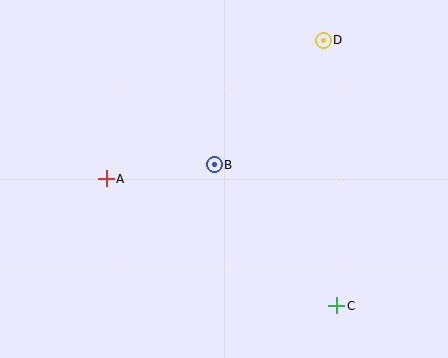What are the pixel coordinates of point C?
Point C is at (337, 306).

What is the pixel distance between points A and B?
The distance between A and B is 109 pixels.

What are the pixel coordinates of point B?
Point B is at (214, 165).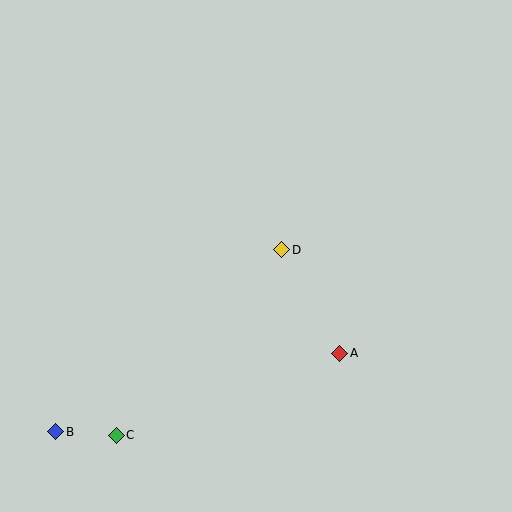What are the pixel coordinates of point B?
Point B is at (55, 432).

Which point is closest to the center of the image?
Point D at (282, 250) is closest to the center.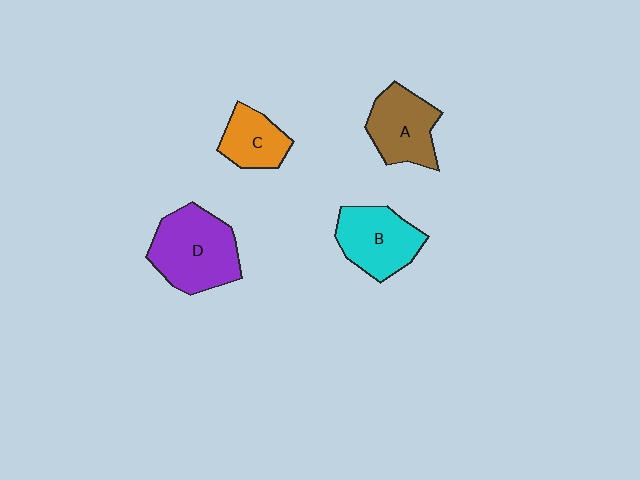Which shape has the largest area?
Shape D (purple).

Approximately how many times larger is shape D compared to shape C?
Approximately 1.8 times.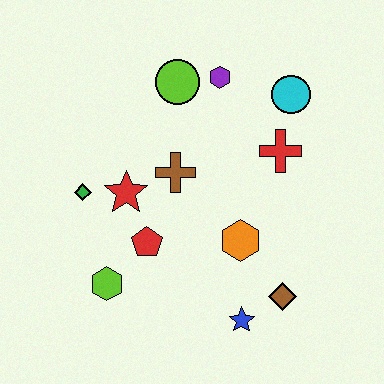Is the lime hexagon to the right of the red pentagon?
No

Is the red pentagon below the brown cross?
Yes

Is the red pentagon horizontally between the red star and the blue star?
Yes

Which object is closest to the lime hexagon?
The red pentagon is closest to the lime hexagon.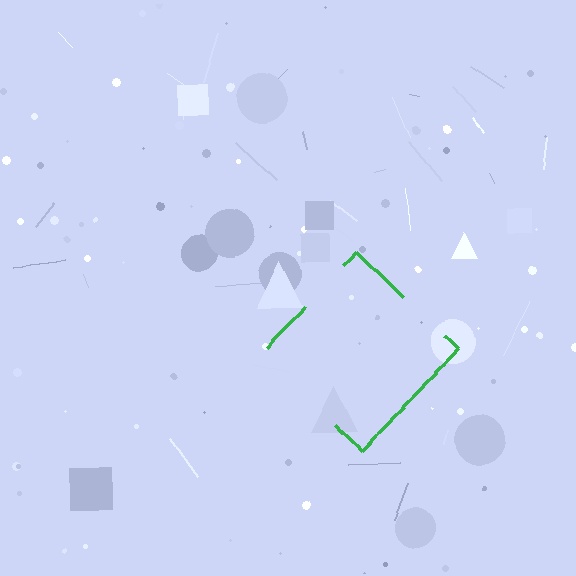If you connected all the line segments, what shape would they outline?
They would outline a diamond.